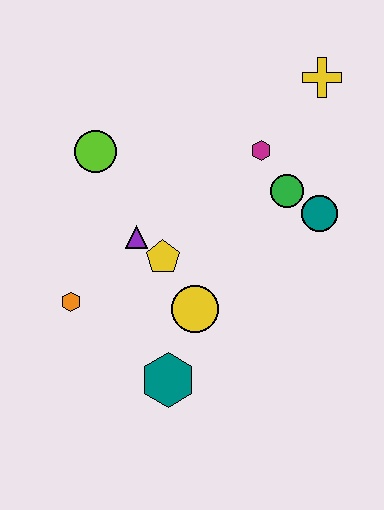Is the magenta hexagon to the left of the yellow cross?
Yes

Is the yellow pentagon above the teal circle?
No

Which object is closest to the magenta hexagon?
The green circle is closest to the magenta hexagon.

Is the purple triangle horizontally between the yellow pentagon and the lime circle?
Yes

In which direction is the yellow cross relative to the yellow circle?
The yellow cross is above the yellow circle.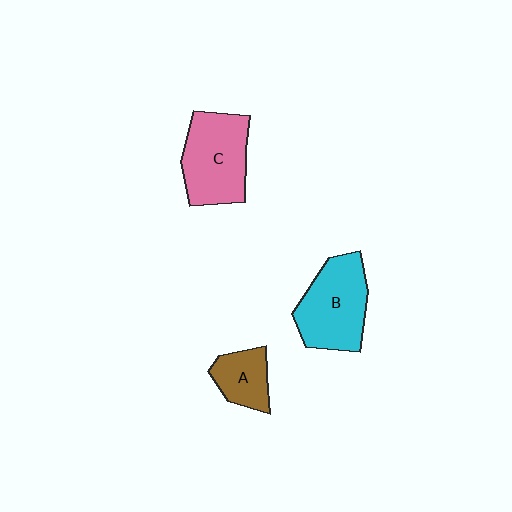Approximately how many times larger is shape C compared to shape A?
Approximately 2.0 times.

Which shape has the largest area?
Shape C (pink).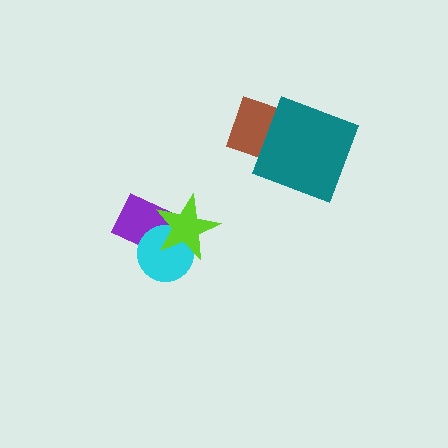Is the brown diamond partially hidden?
Yes, it is partially covered by another shape.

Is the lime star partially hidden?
No, no other shape covers it.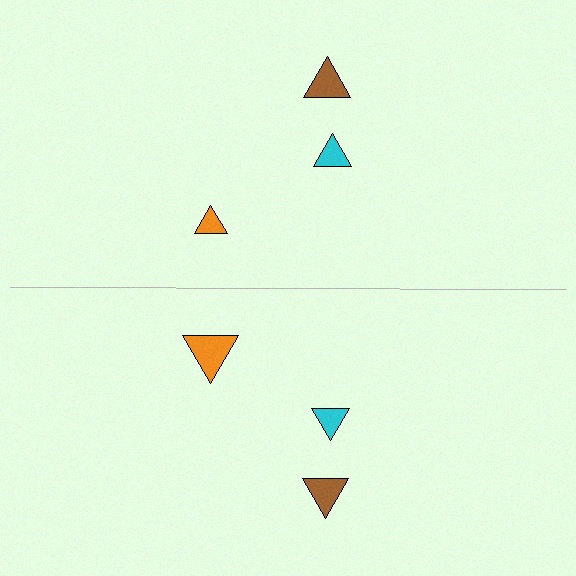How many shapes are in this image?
There are 6 shapes in this image.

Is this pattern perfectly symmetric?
No, the pattern is not perfectly symmetric. The orange triangle on the bottom side has a different size than its mirror counterpart.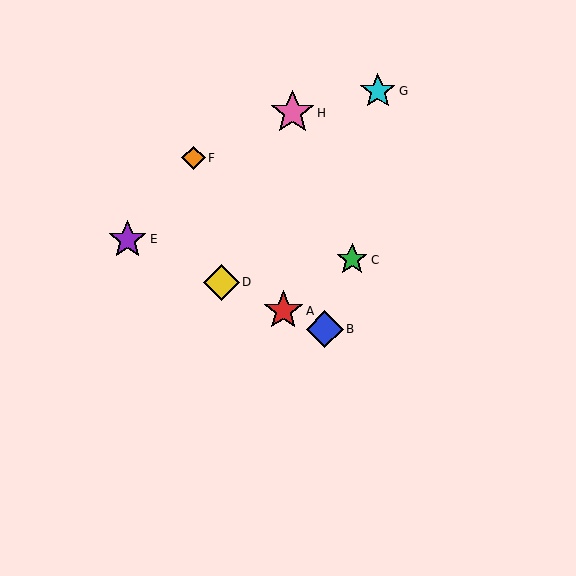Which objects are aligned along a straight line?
Objects A, B, D, E are aligned along a straight line.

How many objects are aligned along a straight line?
4 objects (A, B, D, E) are aligned along a straight line.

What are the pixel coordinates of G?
Object G is at (378, 91).